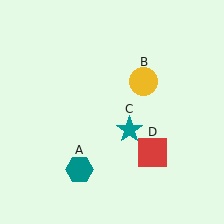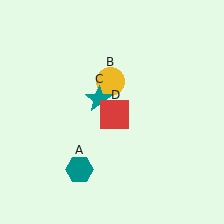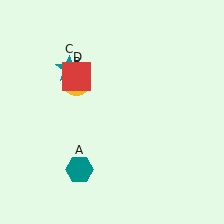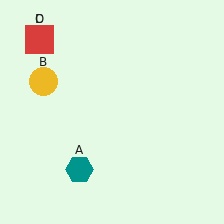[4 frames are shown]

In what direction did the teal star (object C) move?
The teal star (object C) moved up and to the left.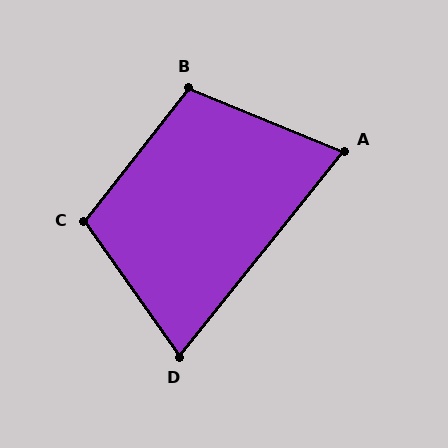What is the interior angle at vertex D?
Approximately 74 degrees (acute).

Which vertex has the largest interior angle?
C, at approximately 106 degrees.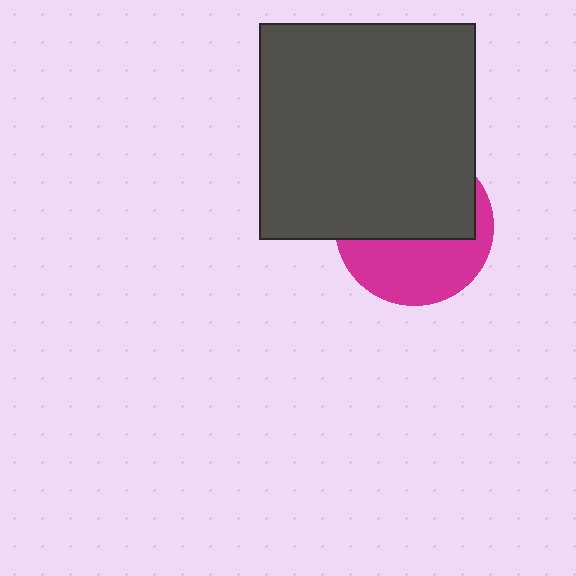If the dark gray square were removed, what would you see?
You would see the complete magenta circle.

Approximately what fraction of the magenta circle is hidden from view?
Roughly 56% of the magenta circle is hidden behind the dark gray square.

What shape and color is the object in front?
The object in front is a dark gray square.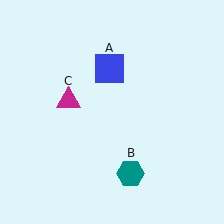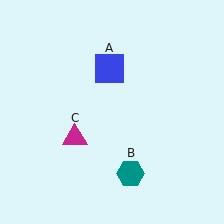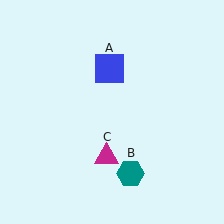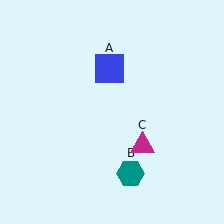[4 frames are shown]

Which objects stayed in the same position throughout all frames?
Blue square (object A) and teal hexagon (object B) remained stationary.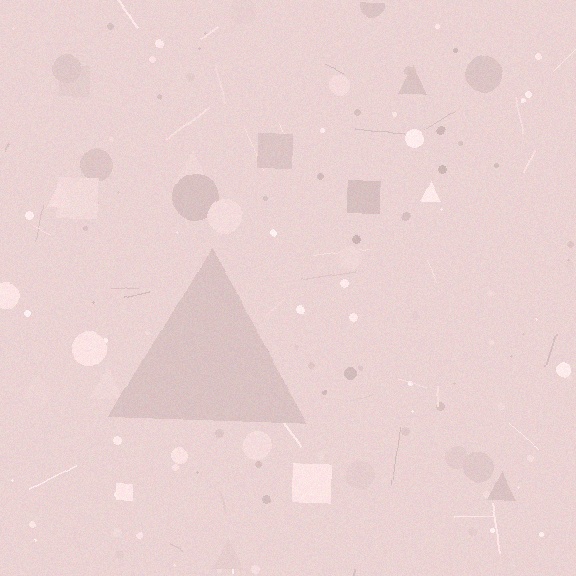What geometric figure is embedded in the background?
A triangle is embedded in the background.